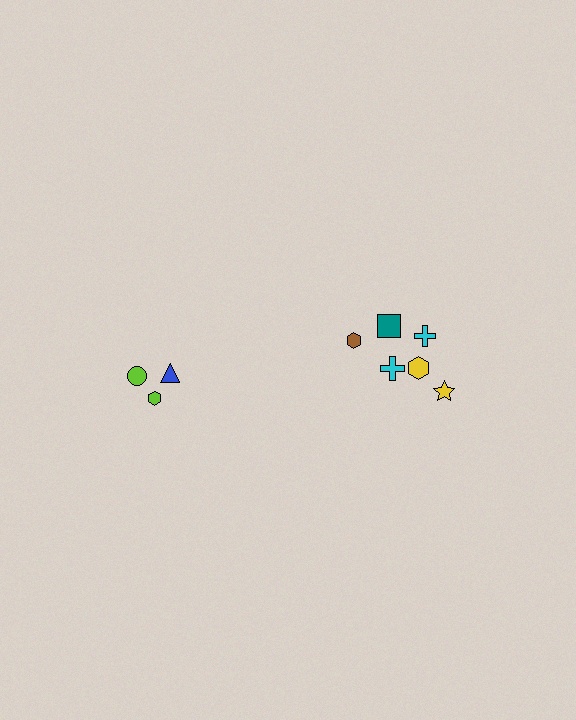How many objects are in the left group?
There are 3 objects.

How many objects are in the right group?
There are 6 objects.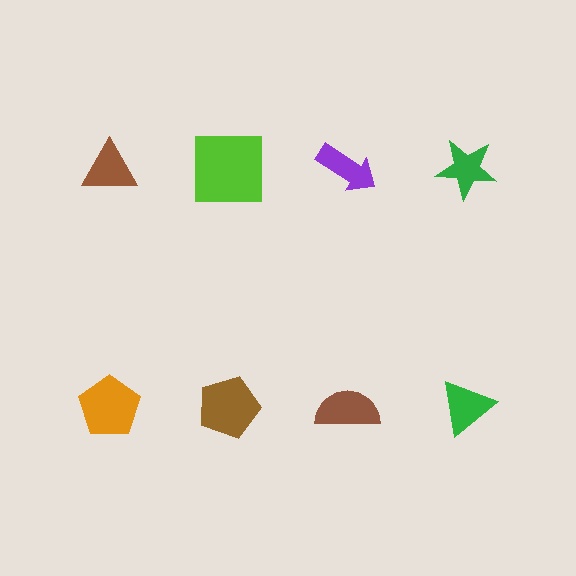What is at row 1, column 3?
A purple arrow.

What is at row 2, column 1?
An orange pentagon.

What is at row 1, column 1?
A brown triangle.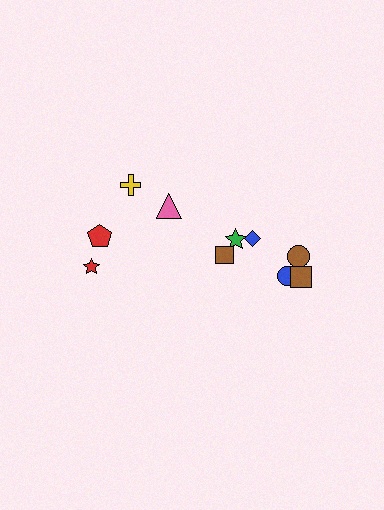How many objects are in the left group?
There are 4 objects.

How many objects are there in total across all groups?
There are 10 objects.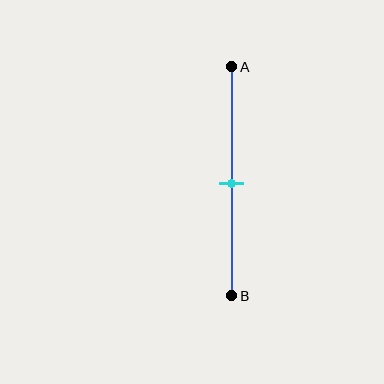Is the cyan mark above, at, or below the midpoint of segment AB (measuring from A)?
The cyan mark is approximately at the midpoint of segment AB.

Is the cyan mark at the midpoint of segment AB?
Yes, the mark is approximately at the midpoint.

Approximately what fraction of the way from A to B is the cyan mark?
The cyan mark is approximately 50% of the way from A to B.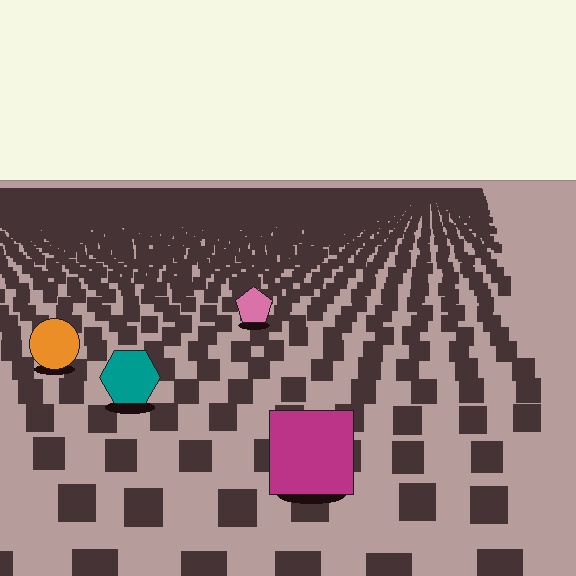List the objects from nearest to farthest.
From nearest to farthest: the magenta square, the teal hexagon, the orange circle, the pink pentagon.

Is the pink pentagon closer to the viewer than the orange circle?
No. The orange circle is closer — you can tell from the texture gradient: the ground texture is coarser near it.